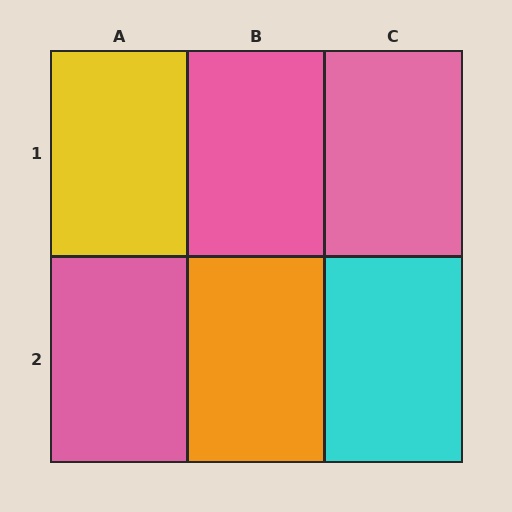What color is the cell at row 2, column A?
Pink.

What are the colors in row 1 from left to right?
Yellow, pink, pink.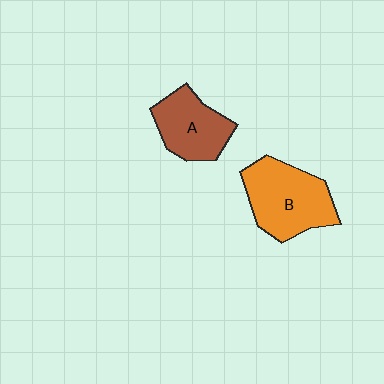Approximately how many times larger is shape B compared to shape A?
Approximately 1.3 times.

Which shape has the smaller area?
Shape A (brown).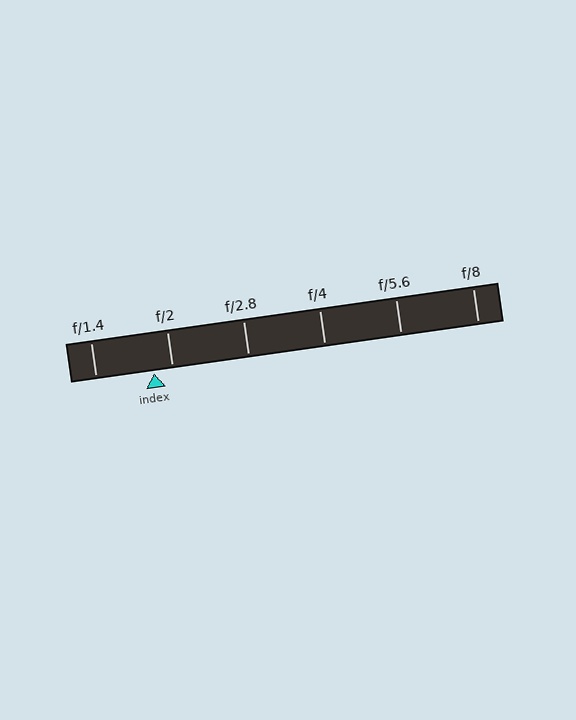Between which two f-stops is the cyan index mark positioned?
The index mark is between f/1.4 and f/2.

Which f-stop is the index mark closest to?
The index mark is closest to f/2.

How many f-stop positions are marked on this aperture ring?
There are 6 f-stop positions marked.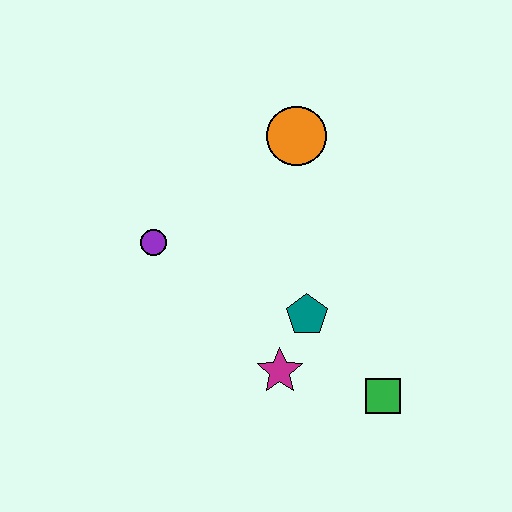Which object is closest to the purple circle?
The teal pentagon is closest to the purple circle.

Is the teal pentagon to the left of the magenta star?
No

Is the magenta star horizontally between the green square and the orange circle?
No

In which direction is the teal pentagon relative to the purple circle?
The teal pentagon is to the right of the purple circle.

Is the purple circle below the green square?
No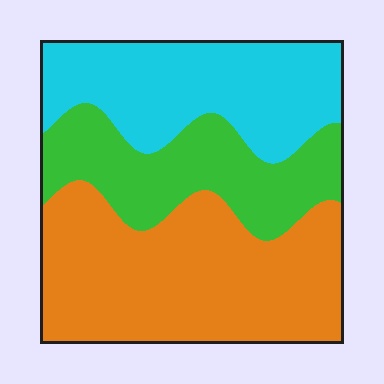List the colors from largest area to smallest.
From largest to smallest: orange, cyan, green.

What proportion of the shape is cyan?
Cyan covers 30% of the shape.